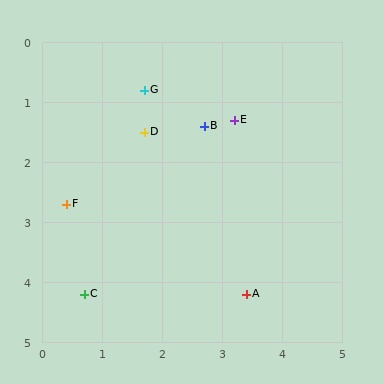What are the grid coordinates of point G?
Point G is at approximately (1.7, 0.8).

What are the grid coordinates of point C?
Point C is at approximately (0.7, 4.2).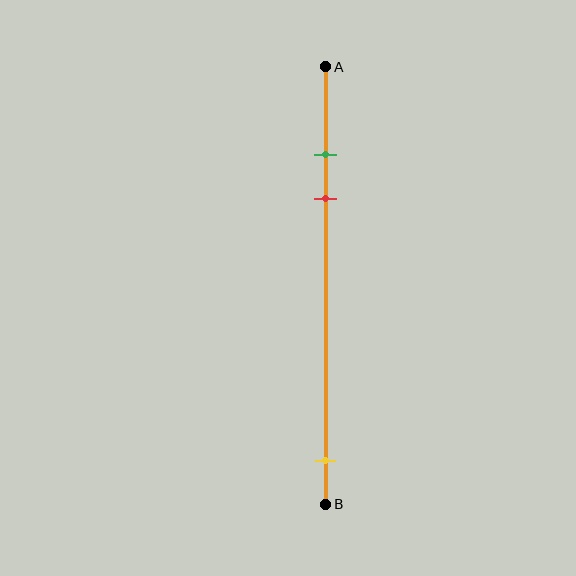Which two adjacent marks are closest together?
The green and red marks are the closest adjacent pair.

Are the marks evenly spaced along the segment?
No, the marks are not evenly spaced.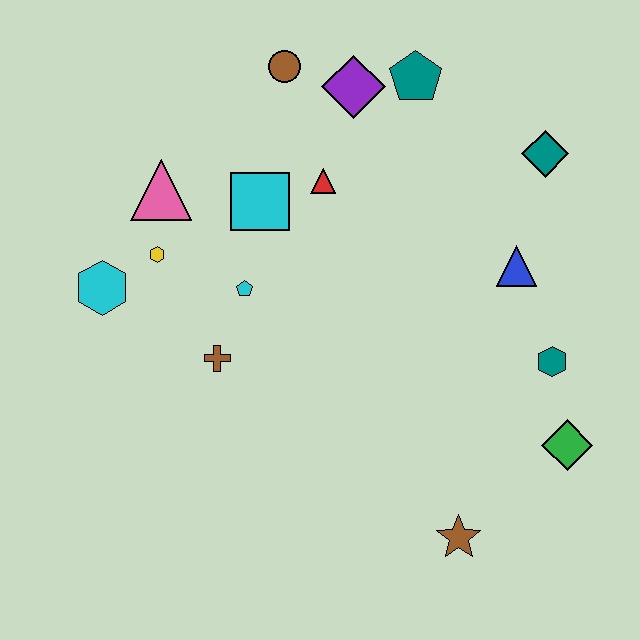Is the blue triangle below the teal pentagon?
Yes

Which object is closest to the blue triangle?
The teal hexagon is closest to the blue triangle.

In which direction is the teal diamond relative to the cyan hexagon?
The teal diamond is to the right of the cyan hexagon.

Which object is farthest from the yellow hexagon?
The green diamond is farthest from the yellow hexagon.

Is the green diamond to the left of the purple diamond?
No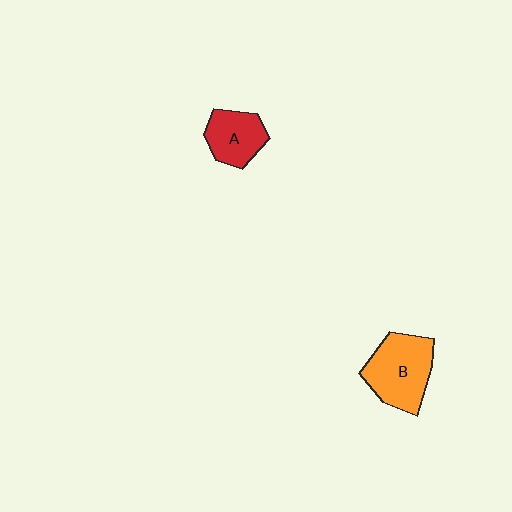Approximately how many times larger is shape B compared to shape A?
Approximately 1.5 times.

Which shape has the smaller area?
Shape A (red).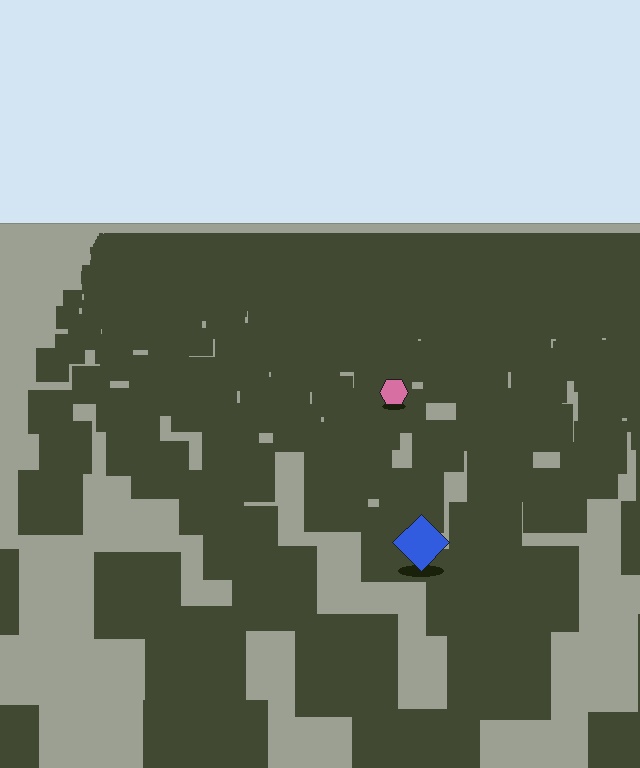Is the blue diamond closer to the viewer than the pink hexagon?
Yes. The blue diamond is closer — you can tell from the texture gradient: the ground texture is coarser near it.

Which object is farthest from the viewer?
The pink hexagon is farthest from the viewer. It appears smaller and the ground texture around it is denser.